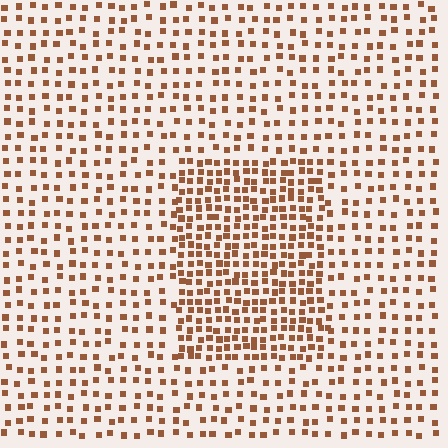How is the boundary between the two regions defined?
The boundary is defined by a change in element density (approximately 1.9x ratio). All elements are the same color, size, and shape.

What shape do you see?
I see a rectangle.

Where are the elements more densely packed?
The elements are more densely packed inside the rectangle boundary.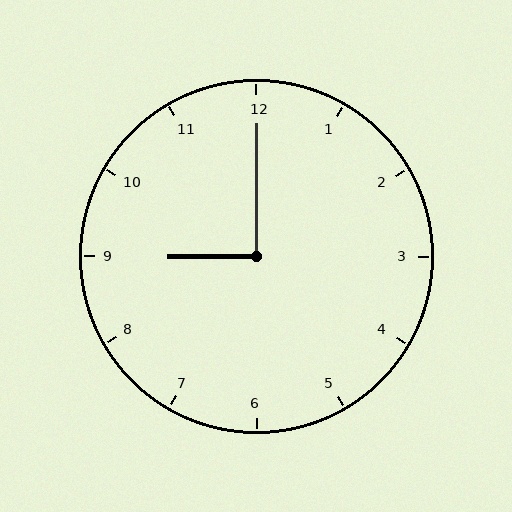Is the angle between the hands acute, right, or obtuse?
It is right.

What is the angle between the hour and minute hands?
Approximately 90 degrees.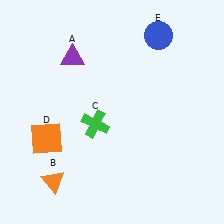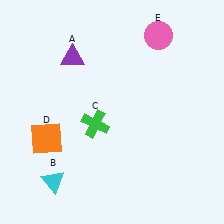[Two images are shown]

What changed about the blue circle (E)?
In Image 1, E is blue. In Image 2, it changed to pink.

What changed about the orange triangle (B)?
In Image 1, B is orange. In Image 2, it changed to cyan.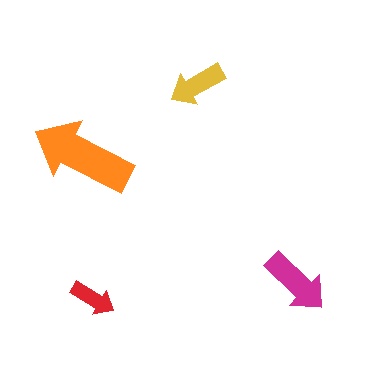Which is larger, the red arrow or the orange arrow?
The orange one.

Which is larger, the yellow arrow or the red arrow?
The yellow one.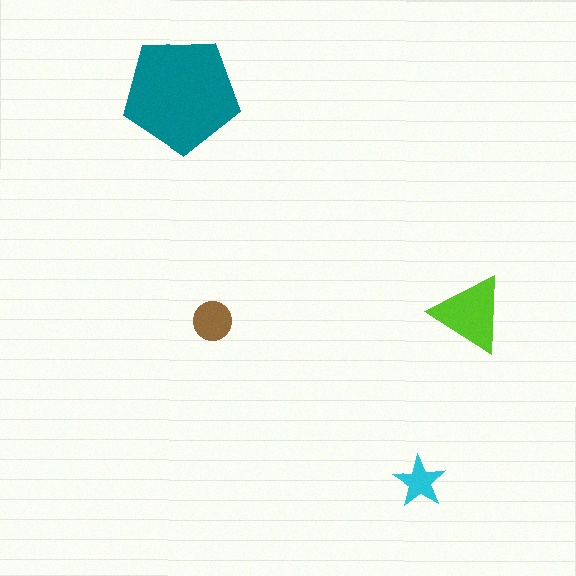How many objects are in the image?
There are 4 objects in the image.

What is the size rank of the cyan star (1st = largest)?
4th.